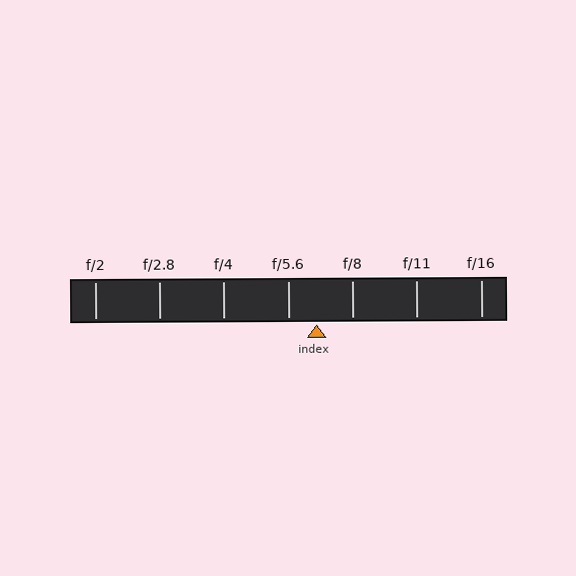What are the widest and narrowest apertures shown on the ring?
The widest aperture shown is f/2 and the narrowest is f/16.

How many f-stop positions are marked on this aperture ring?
There are 7 f-stop positions marked.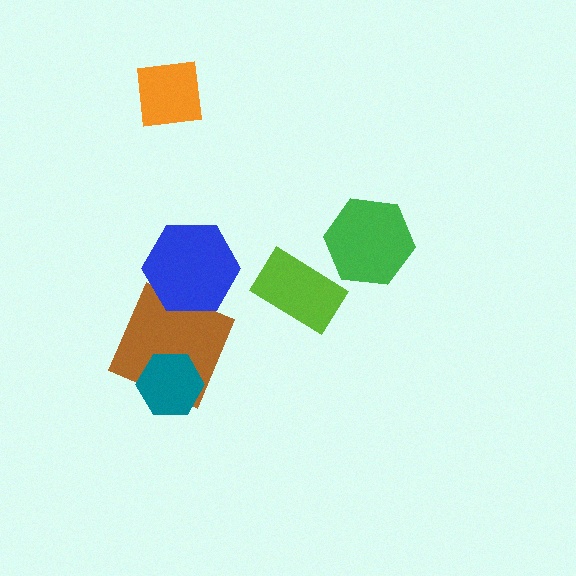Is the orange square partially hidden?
No, no other shape covers it.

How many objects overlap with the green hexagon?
0 objects overlap with the green hexagon.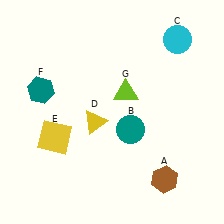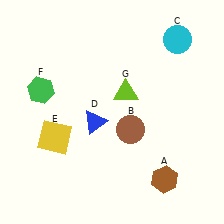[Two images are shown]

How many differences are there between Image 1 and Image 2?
There are 3 differences between the two images.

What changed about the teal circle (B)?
In Image 1, B is teal. In Image 2, it changed to brown.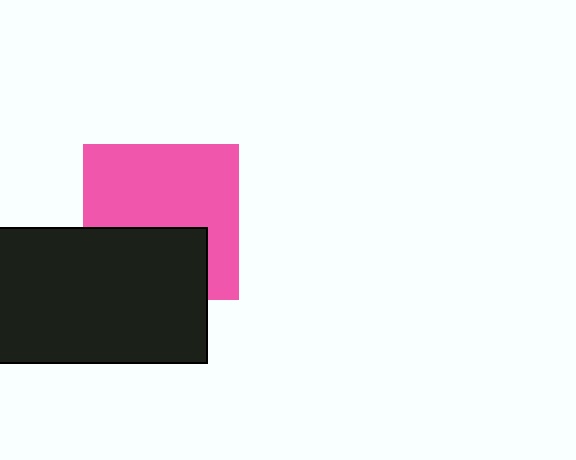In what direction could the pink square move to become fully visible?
The pink square could move up. That would shift it out from behind the black rectangle entirely.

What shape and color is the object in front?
The object in front is a black rectangle.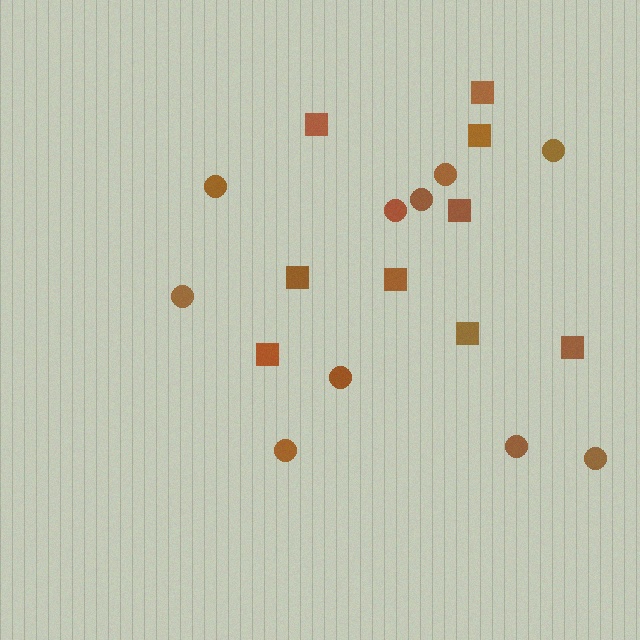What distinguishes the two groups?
There are 2 groups: one group of circles (10) and one group of squares (9).